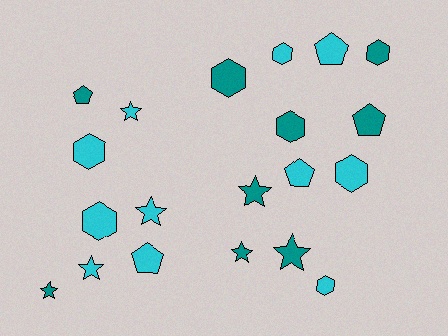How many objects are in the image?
There are 20 objects.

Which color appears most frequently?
Cyan, with 11 objects.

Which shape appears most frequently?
Hexagon, with 8 objects.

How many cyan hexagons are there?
There are 5 cyan hexagons.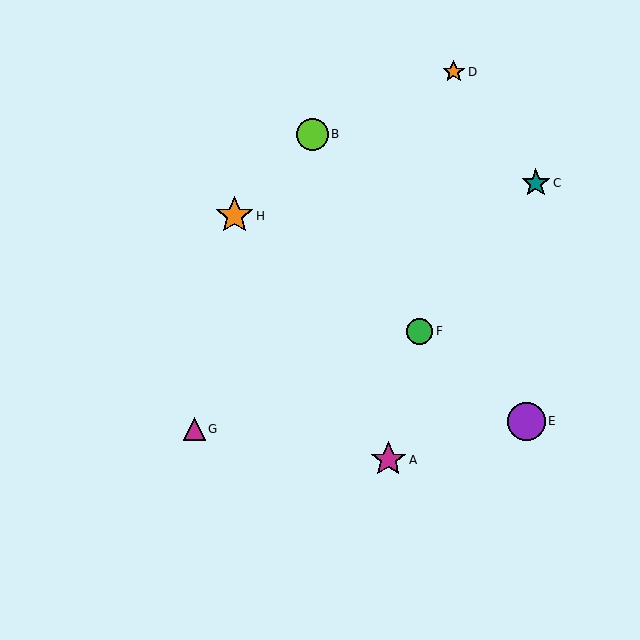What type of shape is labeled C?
Shape C is a teal star.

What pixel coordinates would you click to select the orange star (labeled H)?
Click at (234, 216) to select the orange star H.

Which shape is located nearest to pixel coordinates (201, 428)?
The magenta triangle (labeled G) at (194, 429) is nearest to that location.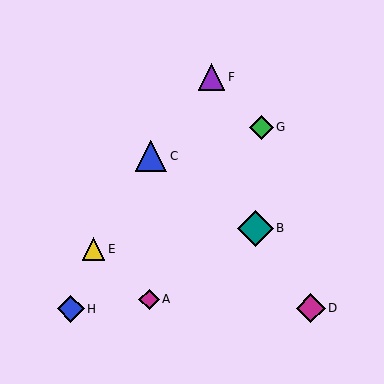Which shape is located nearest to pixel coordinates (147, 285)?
The magenta diamond (labeled A) at (149, 299) is nearest to that location.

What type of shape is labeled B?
Shape B is a teal diamond.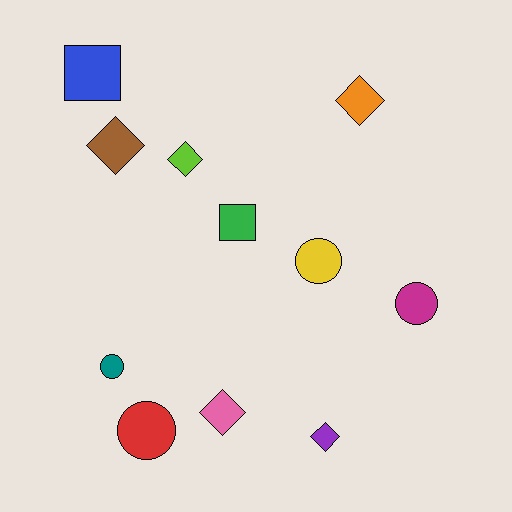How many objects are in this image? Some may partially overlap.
There are 11 objects.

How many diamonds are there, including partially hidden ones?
There are 5 diamonds.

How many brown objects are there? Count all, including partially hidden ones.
There is 1 brown object.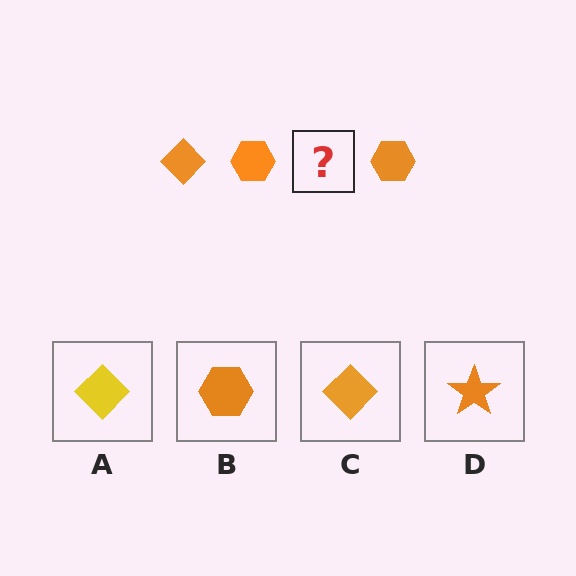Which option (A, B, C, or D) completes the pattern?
C.